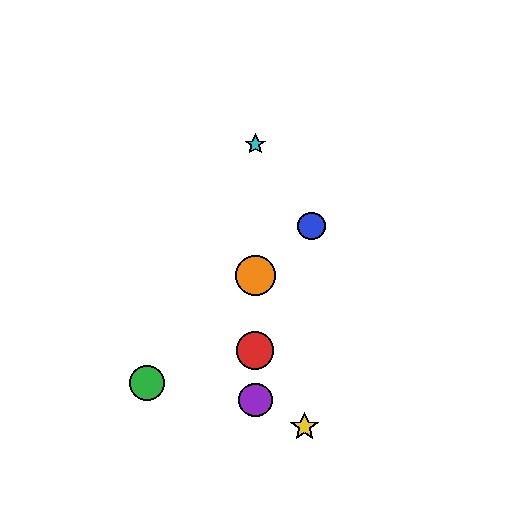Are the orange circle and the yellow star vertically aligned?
No, the orange circle is at x≈255 and the yellow star is at x≈304.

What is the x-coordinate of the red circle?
The red circle is at x≈255.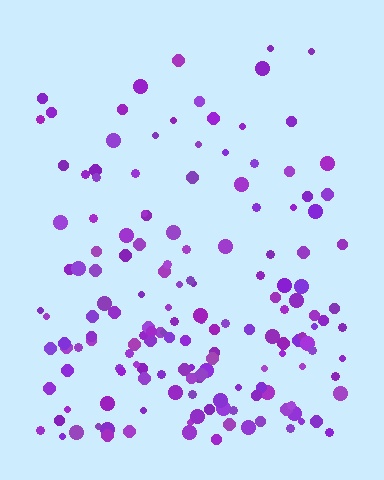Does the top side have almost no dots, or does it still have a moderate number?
Still a moderate number, just noticeably fewer than the bottom.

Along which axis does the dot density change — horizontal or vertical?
Vertical.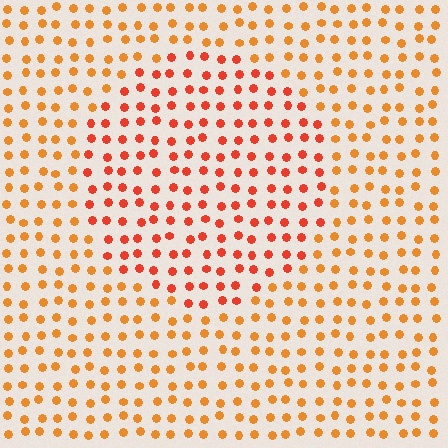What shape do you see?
I see a circle.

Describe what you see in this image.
The image is filled with small orange elements in a uniform arrangement. A circle-shaped region is visible where the elements are tinted to a slightly different hue, forming a subtle color boundary.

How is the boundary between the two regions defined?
The boundary is defined purely by a slight shift in hue (about 25 degrees). Spacing, size, and orientation are identical on both sides.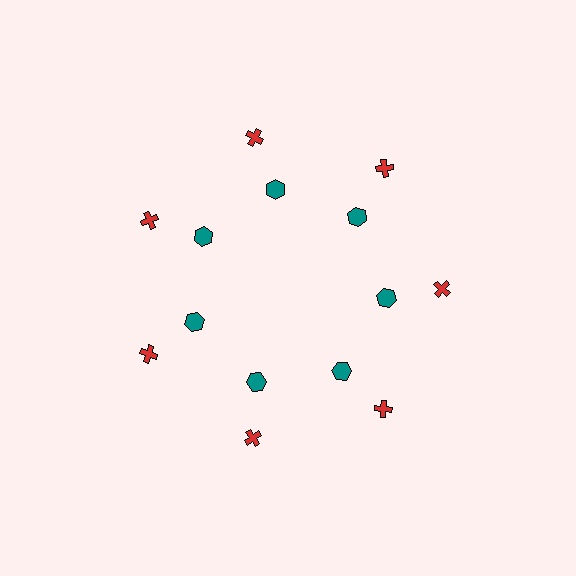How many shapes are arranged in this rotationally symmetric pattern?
There are 14 shapes, arranged in 7 groups of 2.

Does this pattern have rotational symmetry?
Yes, this pattern has 7-fold rotational symmetry. It looks the same after rotating 51 degrees around the center.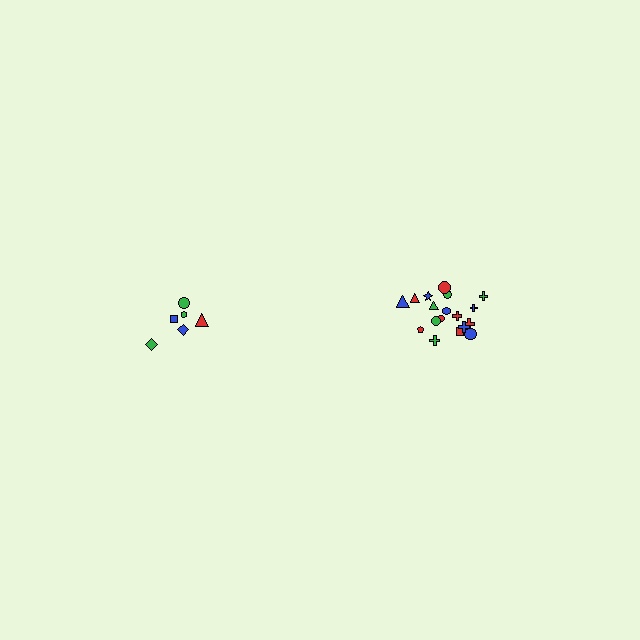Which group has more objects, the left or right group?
The right group.